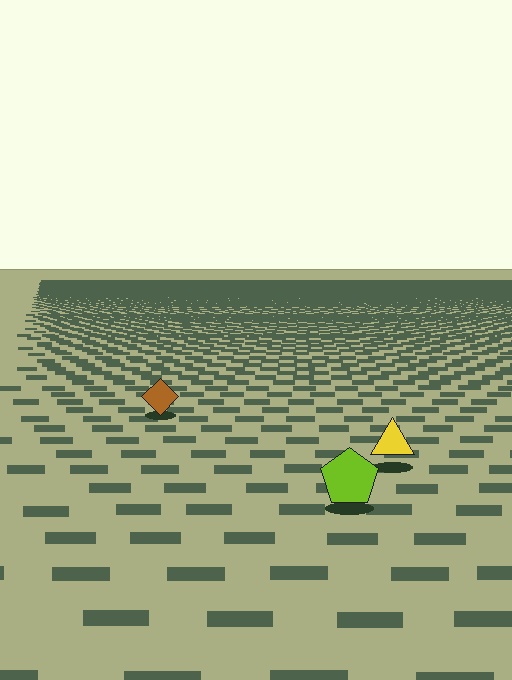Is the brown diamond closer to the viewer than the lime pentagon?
No. The lime pentagon is closer — you can tell from the texture gradient: the ground texture is coarser near it.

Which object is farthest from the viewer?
The brown diamond is farthest from the viewer. It appears smaller and the ground texture around it is denser.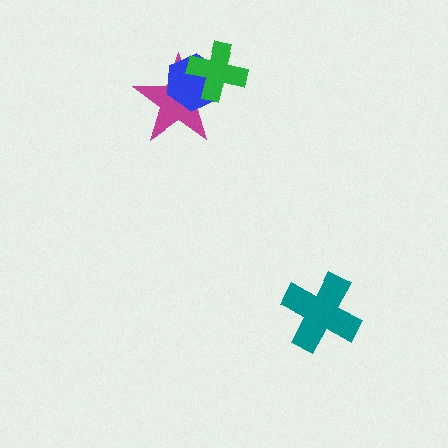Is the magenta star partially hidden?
Yes, it is partially covered by another shape.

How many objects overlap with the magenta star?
2 objects overlap with the magenta star.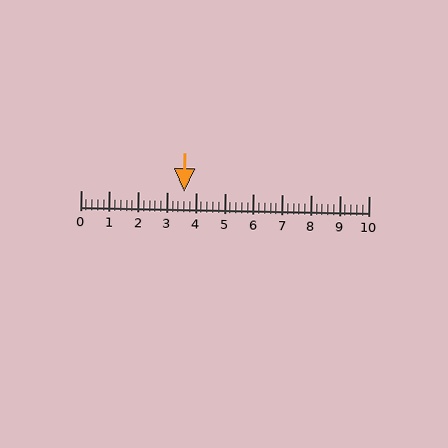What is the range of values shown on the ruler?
The ruler shows values from 0 to 10.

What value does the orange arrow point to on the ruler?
The orange arrow points to approximately 3.6.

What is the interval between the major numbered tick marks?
The major tick marks are spaced 1 units apart.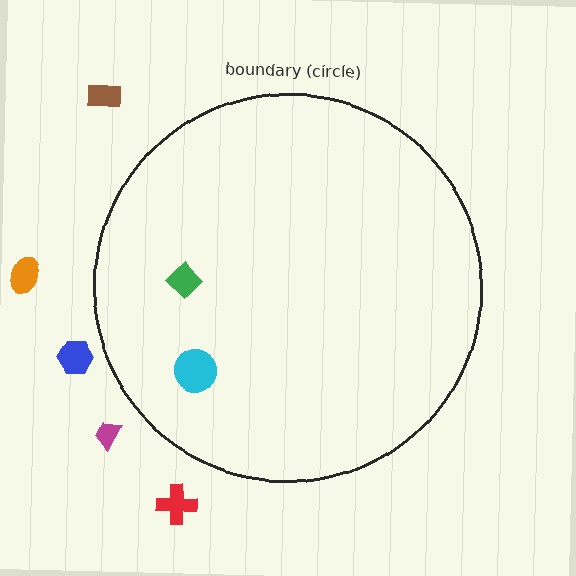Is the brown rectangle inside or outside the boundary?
Outside.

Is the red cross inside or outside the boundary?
Outside.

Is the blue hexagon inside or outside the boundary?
Outside.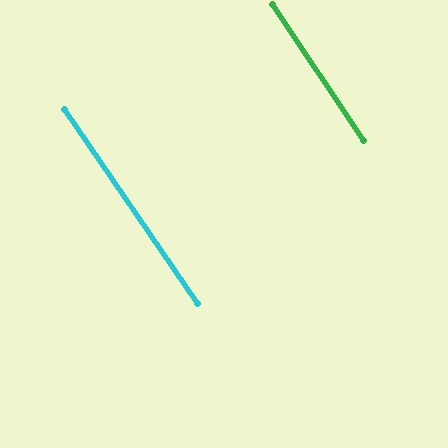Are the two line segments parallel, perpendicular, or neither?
Parallel — their directions differ by only 0.5°.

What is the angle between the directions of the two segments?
Approximately 1 degree.